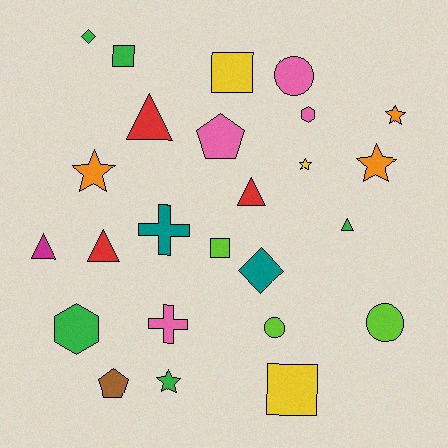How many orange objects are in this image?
There are 3 orange objects.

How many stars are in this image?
There are 5 stars.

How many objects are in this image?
There are 25 objects.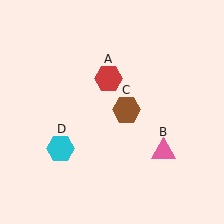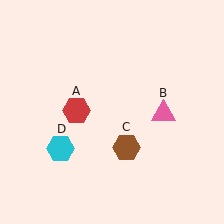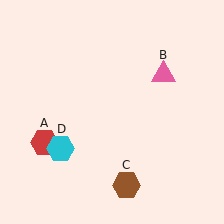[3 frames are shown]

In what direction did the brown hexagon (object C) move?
The brown hexagon (object C) moved down.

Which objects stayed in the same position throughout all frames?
Cyan hexagon (object D) remained stationary.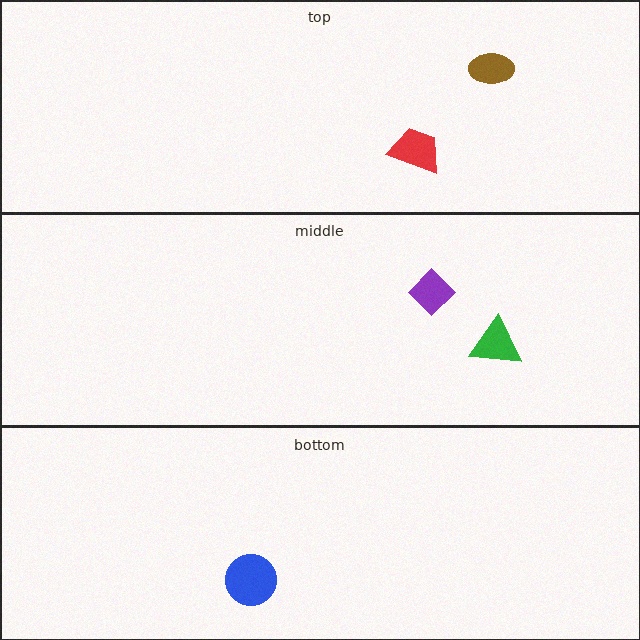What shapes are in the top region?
The brown ellipse, the red trapezoid.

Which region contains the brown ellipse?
The top region.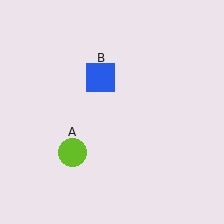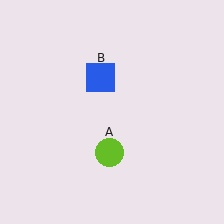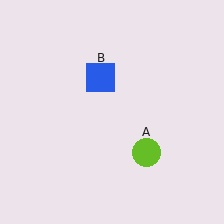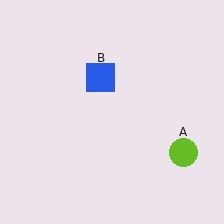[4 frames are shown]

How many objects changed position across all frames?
1 object changed position: lime circle (object A).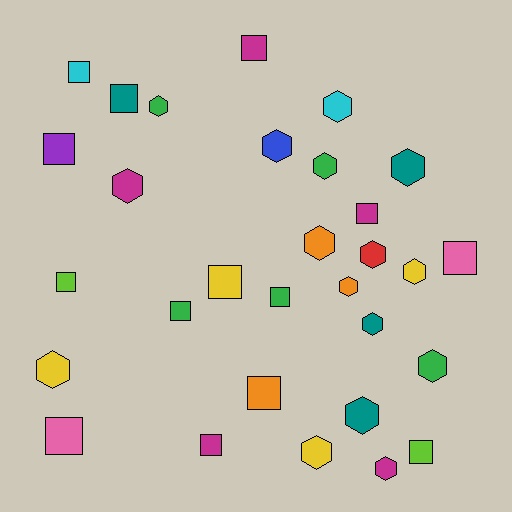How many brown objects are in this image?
There are no brown objects.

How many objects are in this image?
There are 30 objects.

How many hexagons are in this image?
There are 16 hexagons.